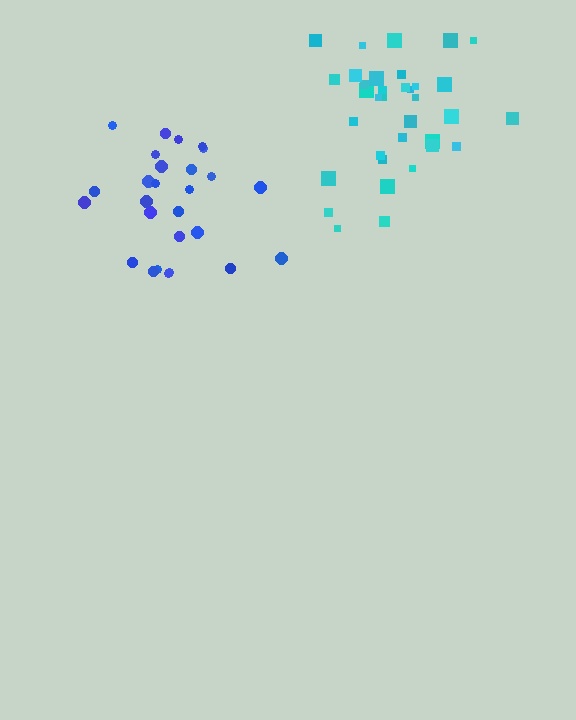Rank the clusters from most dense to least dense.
cyan, blue.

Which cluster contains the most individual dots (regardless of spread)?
Cyan (35).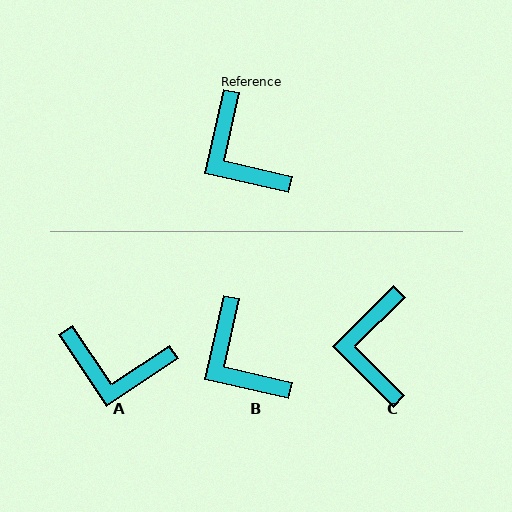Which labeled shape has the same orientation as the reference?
B.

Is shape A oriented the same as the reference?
No, it is off by about 46 degrees.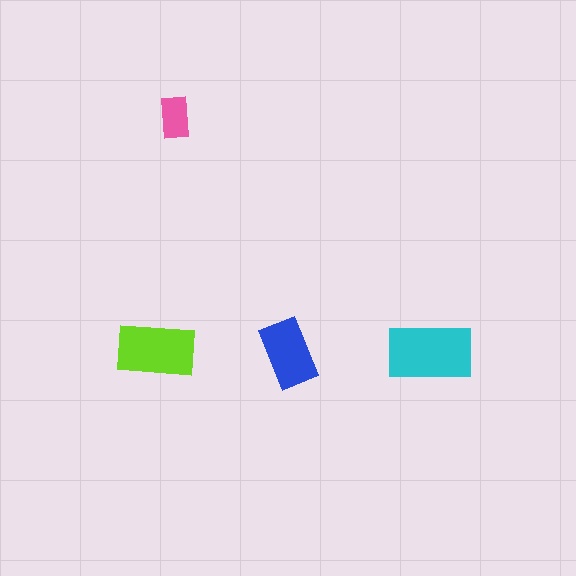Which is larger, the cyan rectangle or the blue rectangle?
The cyan one.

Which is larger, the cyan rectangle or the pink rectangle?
The cyan one.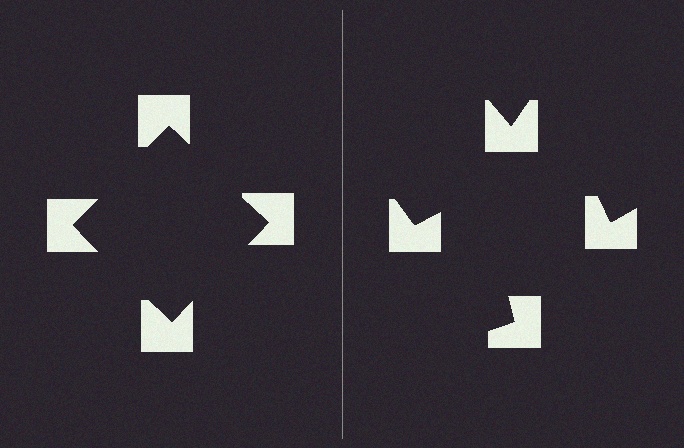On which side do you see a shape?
An illusory square appears on the left side. On the right side the wedge cuts are rotated, so no coherent shape forms.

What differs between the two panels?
The notched squares are positioned identically on both sides; only the wedge orientations differ. On the left they align to a square; on the right they are misaligned.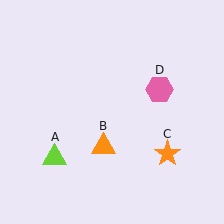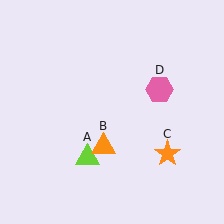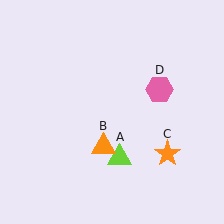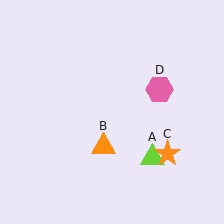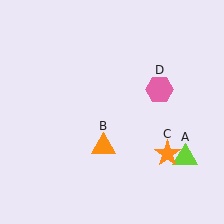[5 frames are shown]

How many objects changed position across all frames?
1 object changed position: lime triangle (object A).